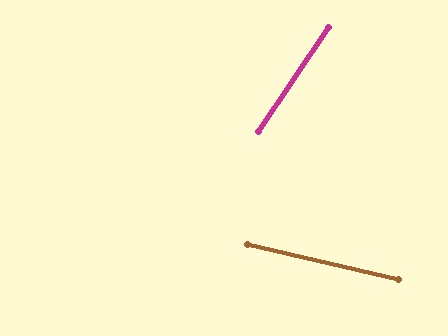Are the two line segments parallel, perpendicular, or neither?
Neither parallel nor perpendicular — they differ by about 69°.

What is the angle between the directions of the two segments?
Approximately 69 degrees.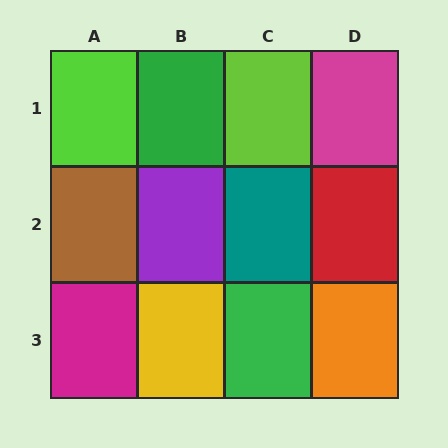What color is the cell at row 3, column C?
Green.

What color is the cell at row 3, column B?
Yellow.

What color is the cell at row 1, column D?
Magenta.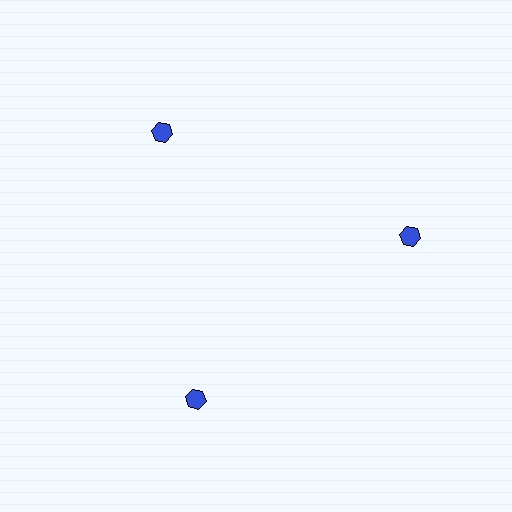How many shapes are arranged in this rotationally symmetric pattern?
There are 3 shapes, arranged in 3 groups of 1.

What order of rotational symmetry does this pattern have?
This pattern has 3-fold rotational symmetry.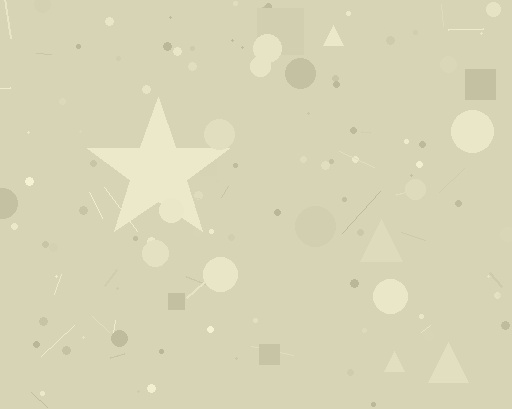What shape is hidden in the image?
A star is hidden in the image.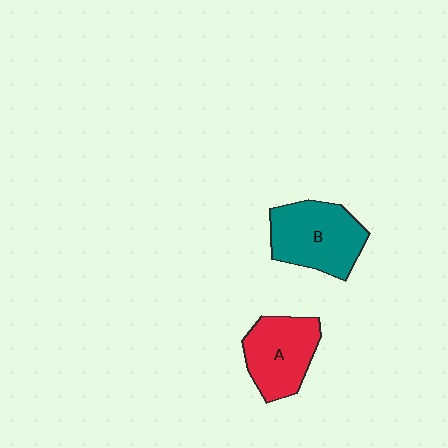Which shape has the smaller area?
Shape A (red).